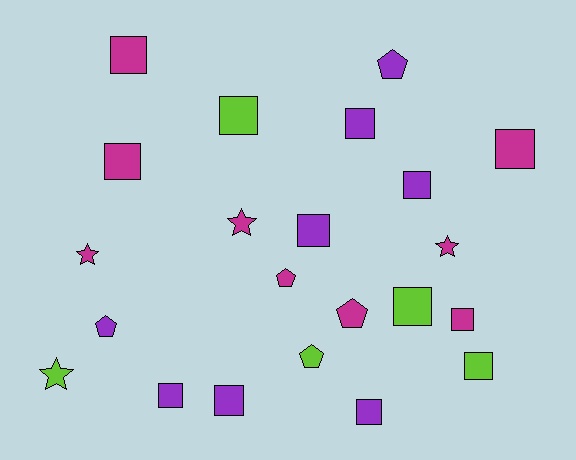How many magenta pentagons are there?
There are 2 magenta pentagons.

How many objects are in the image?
There are 22 objects.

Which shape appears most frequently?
Square, with 13 objects.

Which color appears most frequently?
Magenta, with 9 objects.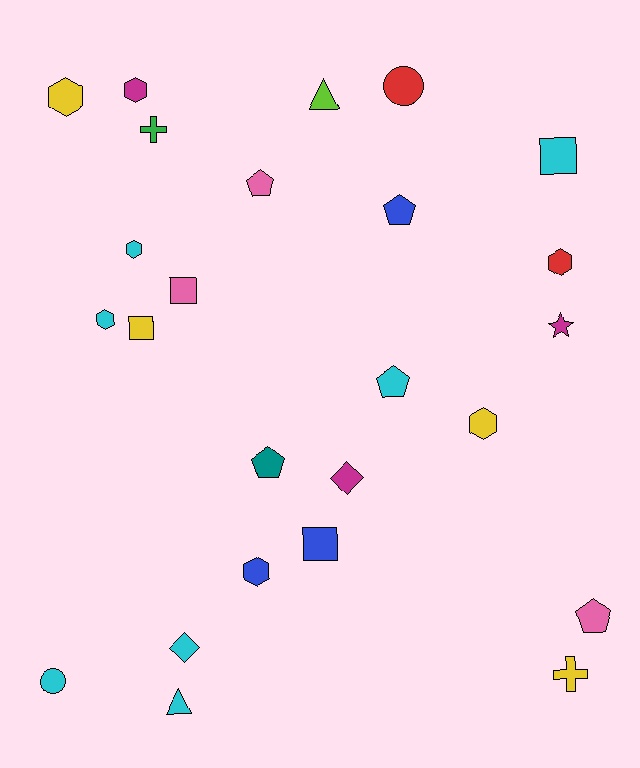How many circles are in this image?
There are 2 circles.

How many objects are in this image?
There are 25 objects.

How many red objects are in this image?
There are 2 red objects.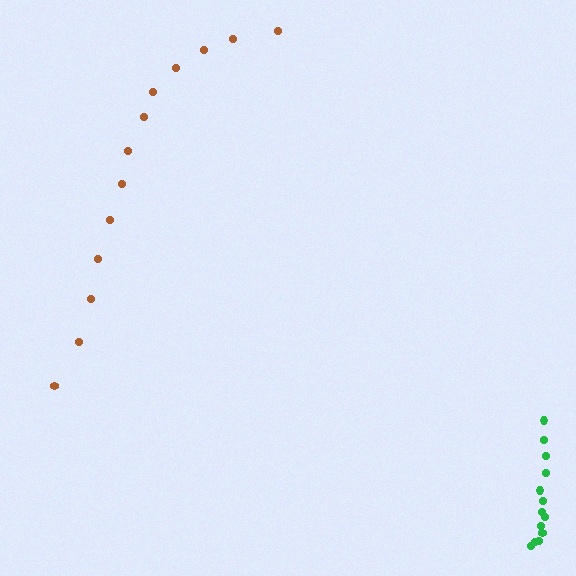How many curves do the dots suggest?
There are 2 distinct paths.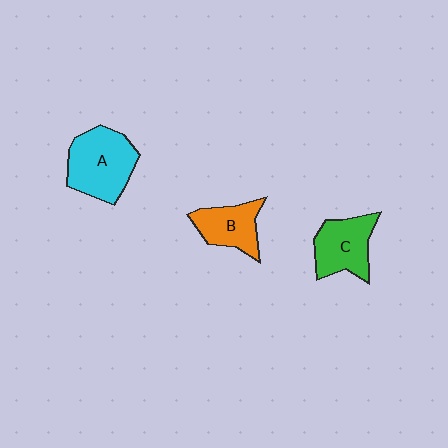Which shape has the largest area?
Shape A (cyan).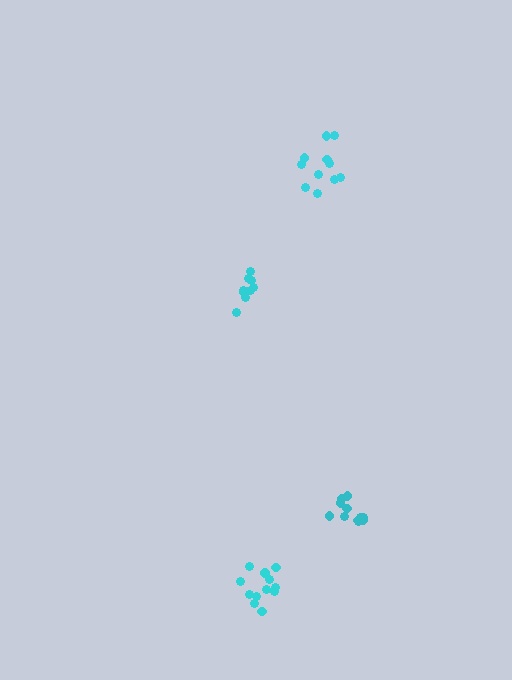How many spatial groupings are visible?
There are 4 spatial groupings.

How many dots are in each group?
Group 1: 9 dots, Group 2: 11 dots, Group 3: 11 dots, Group 4: 12 dots (43 total).